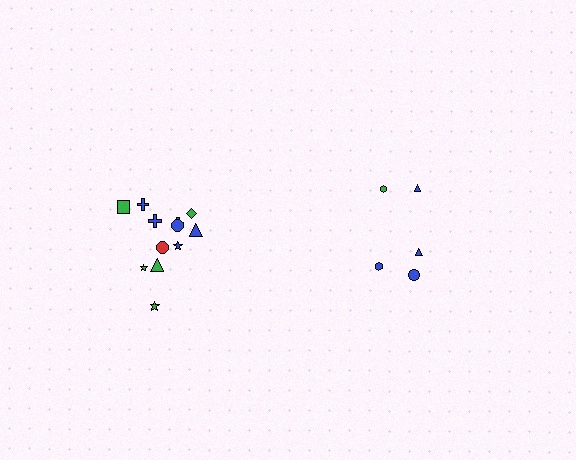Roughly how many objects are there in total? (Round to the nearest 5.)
Roughly 15 objects in total.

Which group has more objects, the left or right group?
The left group.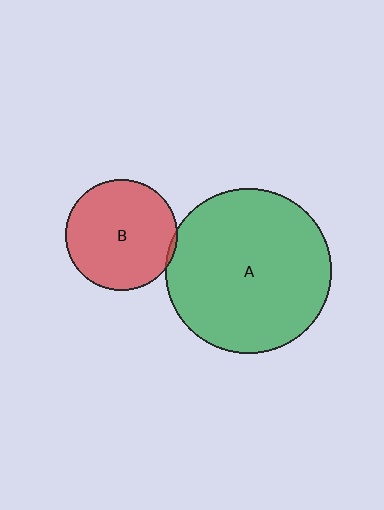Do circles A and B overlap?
Yes.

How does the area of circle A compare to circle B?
Approximately 2.2 times.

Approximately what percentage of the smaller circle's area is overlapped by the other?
Approximately 5%.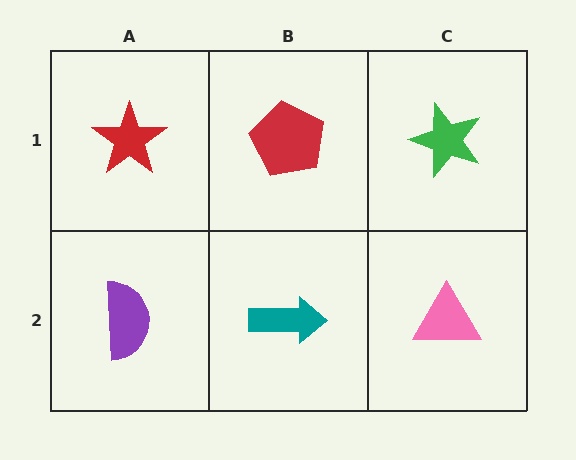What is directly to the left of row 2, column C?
A teal arrow.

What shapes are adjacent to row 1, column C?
A pink triangle (row 2, column C), a red pentagon (row 1, column B).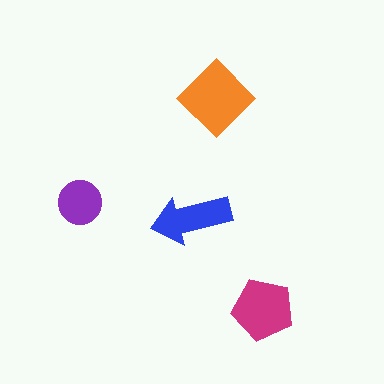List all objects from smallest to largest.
The purple circle, the blue arrow, the magenta pentagon, the orange diamond.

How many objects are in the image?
There are 4 objects in the image.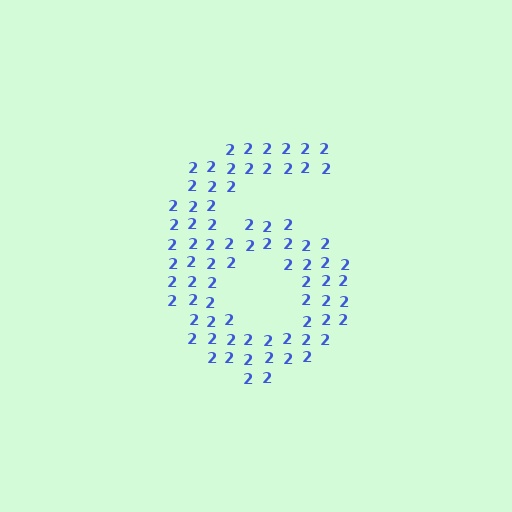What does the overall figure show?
The overall figure shows the digit 6.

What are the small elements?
The small elements are digit 2's.